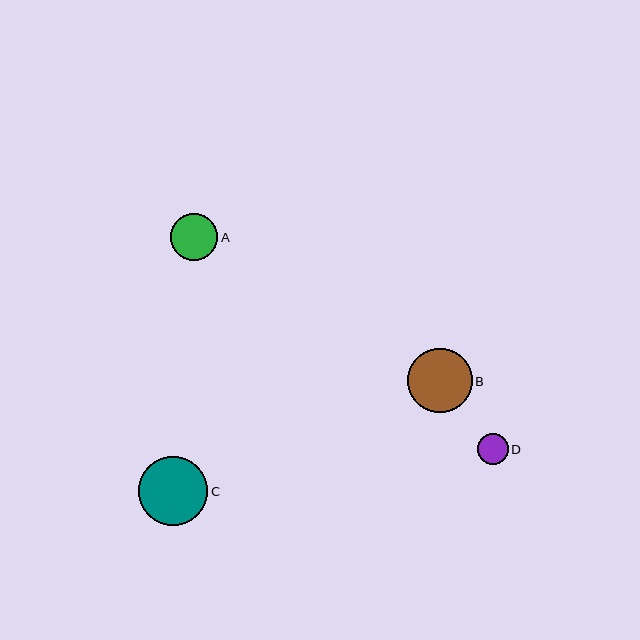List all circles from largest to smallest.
From largest to smallest: C, B, A, D.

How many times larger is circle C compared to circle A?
Circle C is approximately 1.5 times the size of circle A.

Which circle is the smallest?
Circle D is the smallest with a size of approximately 31 pixels.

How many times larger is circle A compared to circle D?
Circle A is approximately 1.5 times the size of circle D.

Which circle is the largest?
Circle C is the largest with a size of approximately 69 pixels.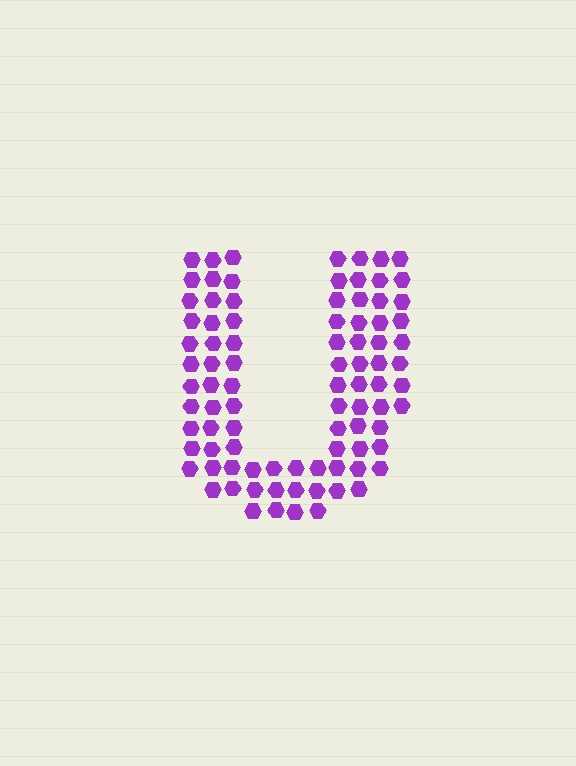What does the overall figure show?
The overall figure shows the letter U.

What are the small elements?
The small elements are hexagons.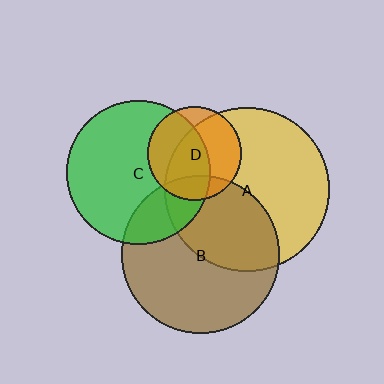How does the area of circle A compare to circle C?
Approximately 1.3 times.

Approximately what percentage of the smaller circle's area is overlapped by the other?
Approximately 70%.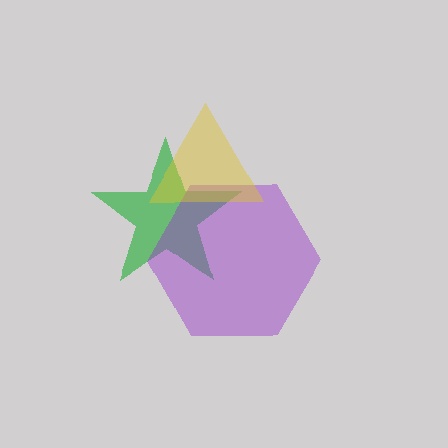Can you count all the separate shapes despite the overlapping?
Yes, there are 3 separate shapes.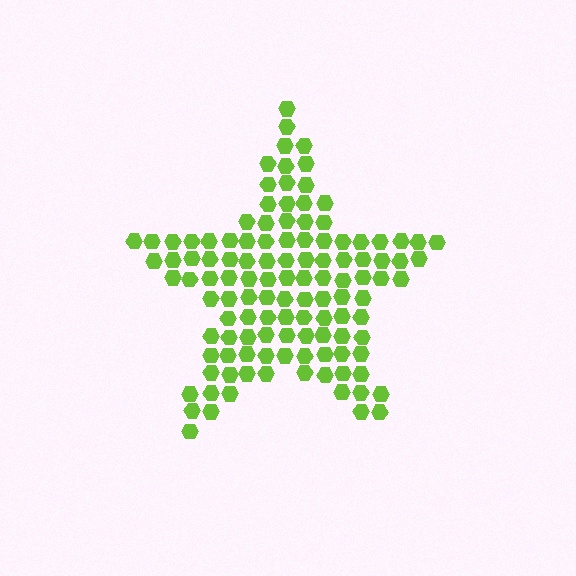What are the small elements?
The small elements are hexagons.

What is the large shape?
The large shape is a star.